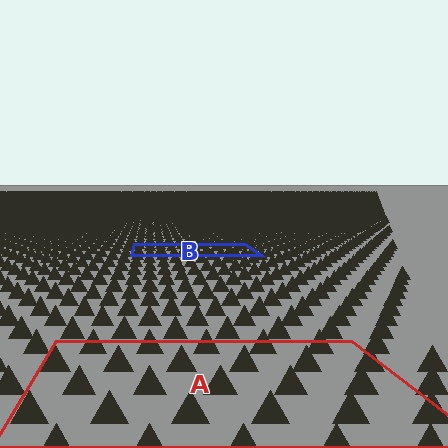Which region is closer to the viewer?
Region A is closer. The texture elements there are larger and more spread out.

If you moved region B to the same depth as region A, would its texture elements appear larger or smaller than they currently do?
They would appear larger. At a closer depth, the same texture elements are projected at a bigger on-screen size.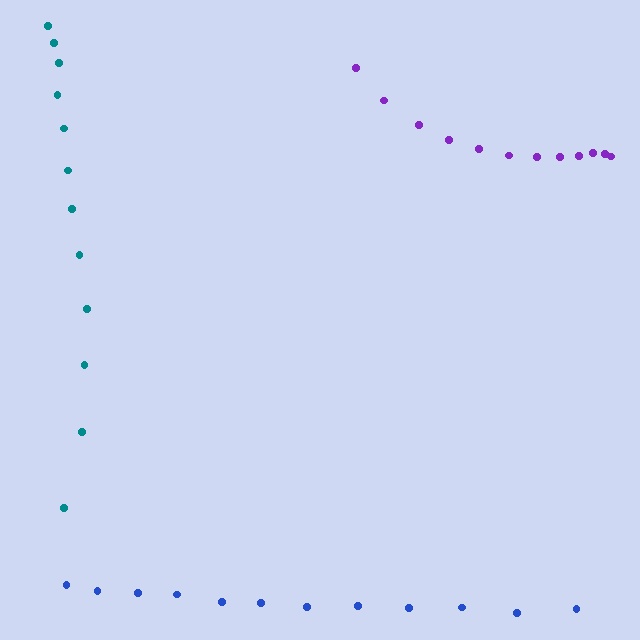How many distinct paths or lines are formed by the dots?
There are 3 distinct paths.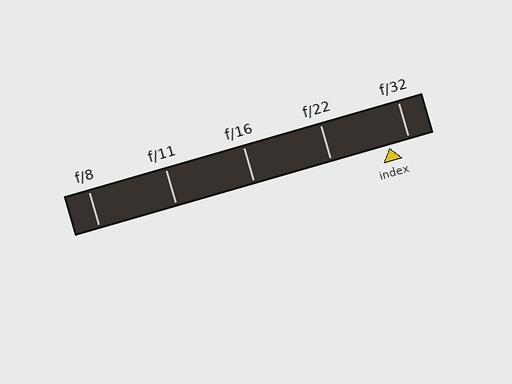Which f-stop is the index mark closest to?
The index mark is closest to f/32.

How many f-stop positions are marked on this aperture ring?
There are 5 f-stop positions marked.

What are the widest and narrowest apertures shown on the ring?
The widest aperture shown is f/8 and the narrowest is f/32.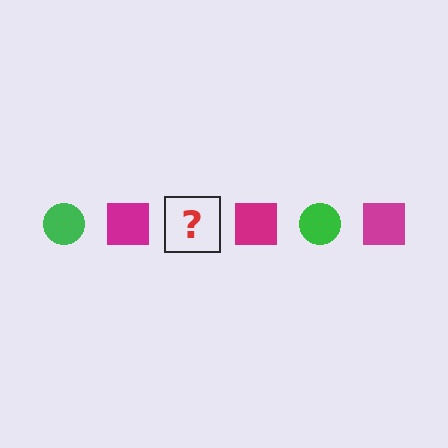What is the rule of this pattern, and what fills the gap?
The rule is that the pattern alternates between green circle and magenta square. The gap should be filled with a green circle.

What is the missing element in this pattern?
The missing element is a green circle.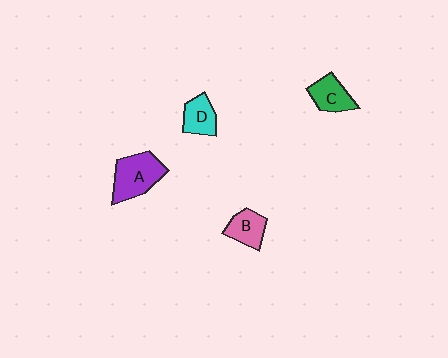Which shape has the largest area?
Shape A (purple).